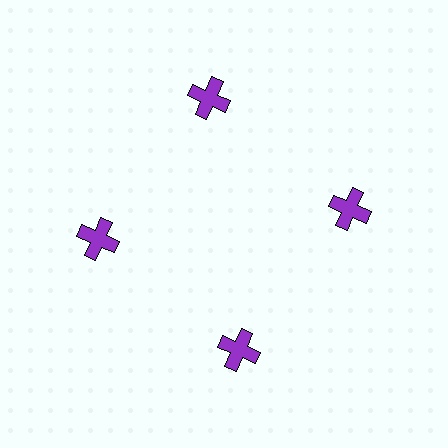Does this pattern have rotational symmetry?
Yes, this pattern has 4-fold rotational symmetry. It looks the same after rotating 90 degrees around the center.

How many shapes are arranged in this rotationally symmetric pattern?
There are 4 shapes, arranged in 4 groups of 1.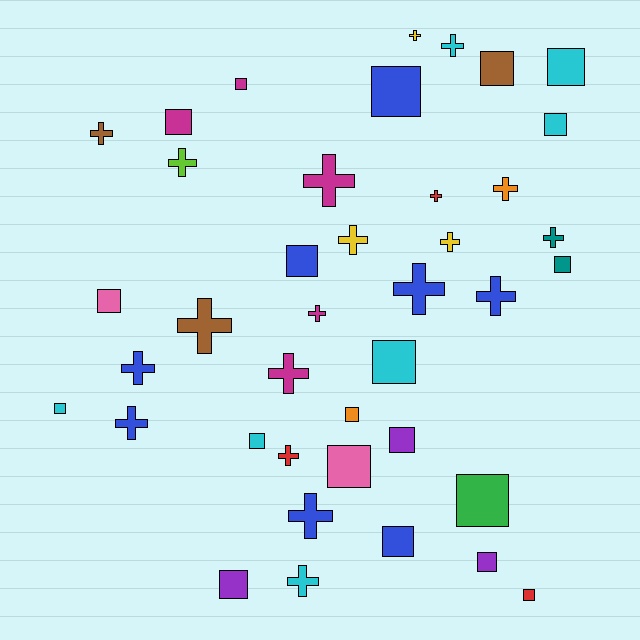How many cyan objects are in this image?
There are 7 cyan objects.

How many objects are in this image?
There are 40 objects.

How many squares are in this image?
There are 20 squares.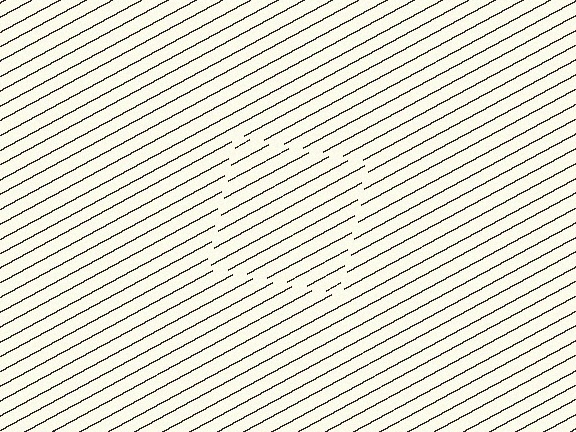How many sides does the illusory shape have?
4 sides — the line-ends trace a square.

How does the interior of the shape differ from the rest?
The interior of the shape contains the same grating, shifted by half a period — the contour is defined by the phase discontinuity where line-ends from the inner and outer gratings abut.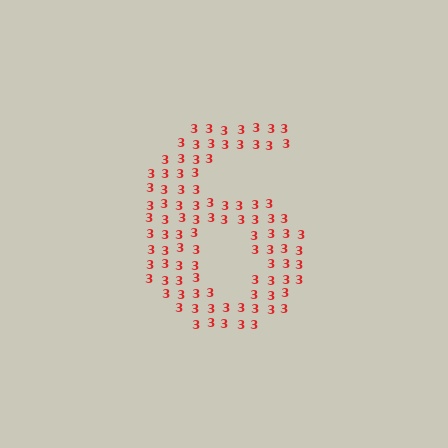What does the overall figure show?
The overall figure shows the digit 6.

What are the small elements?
The small elements are digit 3's.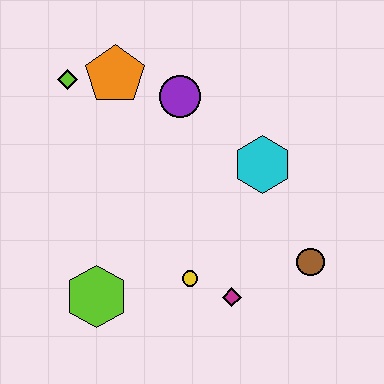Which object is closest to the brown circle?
The magenta diamond is closest to the brown circle.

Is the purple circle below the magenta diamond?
No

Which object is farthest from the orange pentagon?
The brown circle is farthest from the orange pentagon.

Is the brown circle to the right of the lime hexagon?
Yes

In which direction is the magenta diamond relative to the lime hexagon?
The magenta diamond is to the right of the lime hexagon.